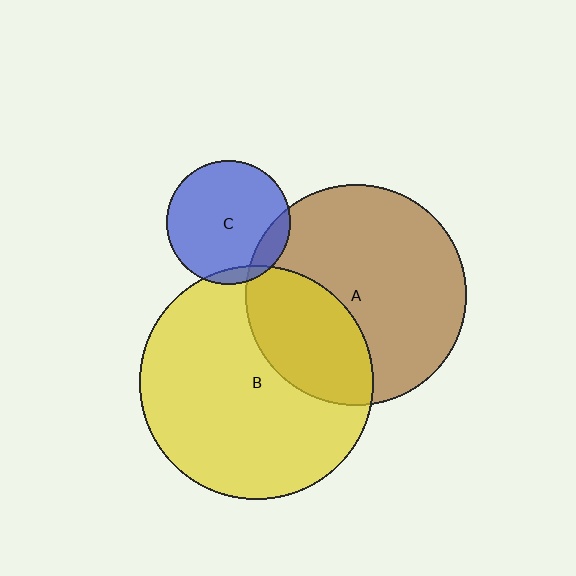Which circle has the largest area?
Circle B (yellow).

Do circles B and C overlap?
Yes.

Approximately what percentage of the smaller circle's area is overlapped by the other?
Approximately 5%.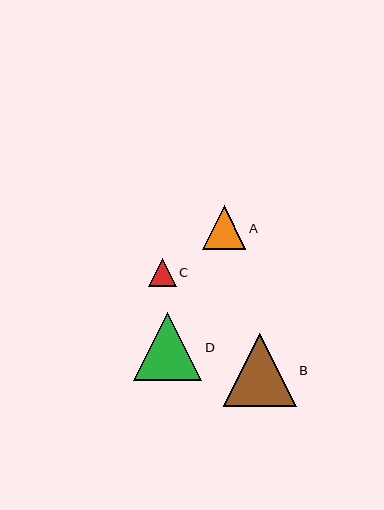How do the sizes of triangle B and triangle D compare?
Triangle B and triangle D are approximately the same size.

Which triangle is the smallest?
Triangle C is the smallest with a size of approximately 28 pixels.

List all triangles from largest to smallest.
From largest to smallest: B, D, A, C.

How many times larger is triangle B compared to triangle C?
Triangle B is approximately 2.6 times the size of triangle C.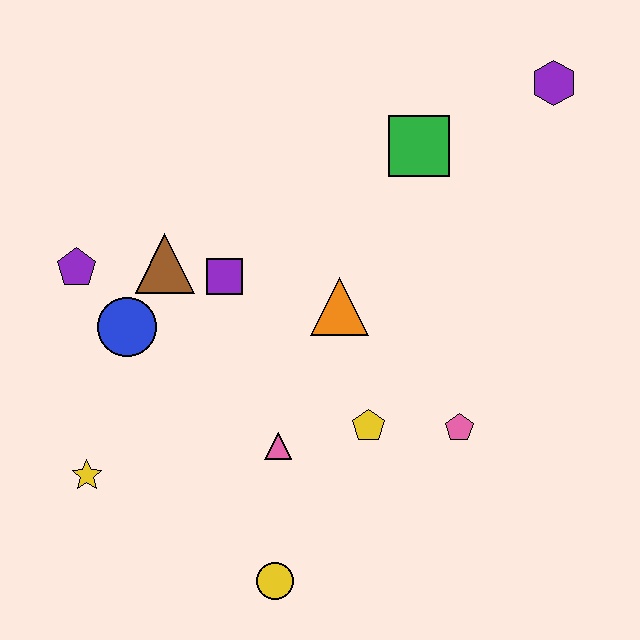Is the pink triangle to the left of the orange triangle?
Yes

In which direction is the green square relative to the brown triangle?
The green square is to the right of the brown triangle.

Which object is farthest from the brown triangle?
The purple hexagon is farthest from the brown triangle.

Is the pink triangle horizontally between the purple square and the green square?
Yes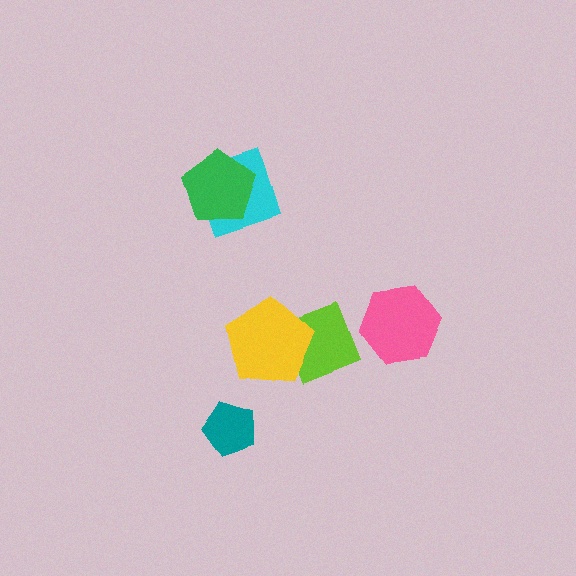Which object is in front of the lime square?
The yellow pentagon is in front of the lime square.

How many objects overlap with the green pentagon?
1 object overlaps with the green pentagon.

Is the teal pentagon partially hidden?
No, no other shape covers it.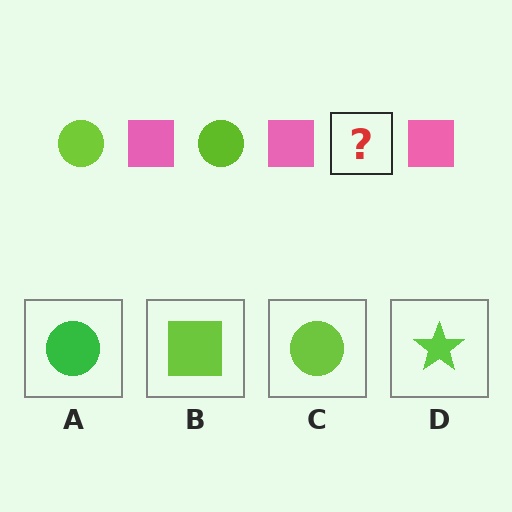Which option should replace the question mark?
Option C.